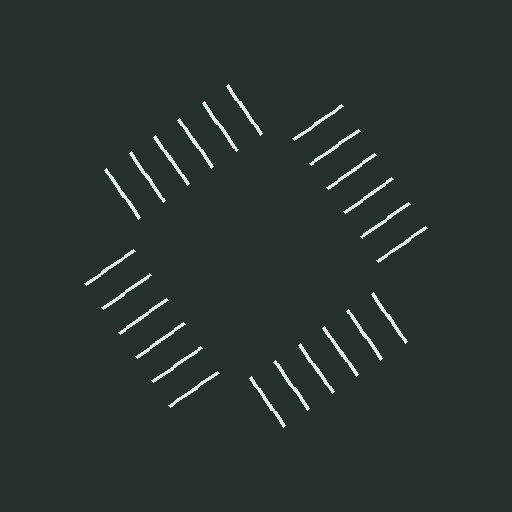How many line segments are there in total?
24 — 6 along each of the 4 edges.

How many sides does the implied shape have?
4 sides — the line-ends trace a square.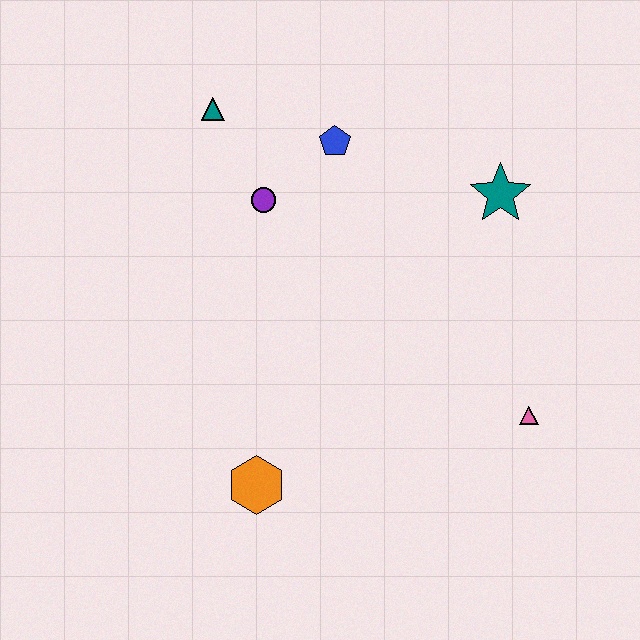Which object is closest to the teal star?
The blue pentagon is closest to the teal star.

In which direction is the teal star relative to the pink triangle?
The teal star is above the pink triangle.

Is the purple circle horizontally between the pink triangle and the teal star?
No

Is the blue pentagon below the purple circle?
No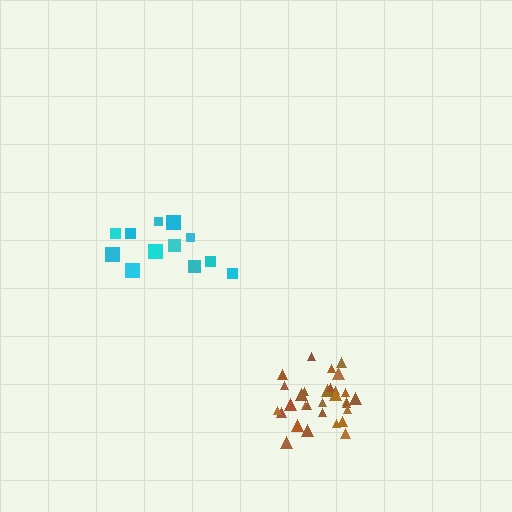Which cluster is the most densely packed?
Brown.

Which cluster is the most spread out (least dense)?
Cyan.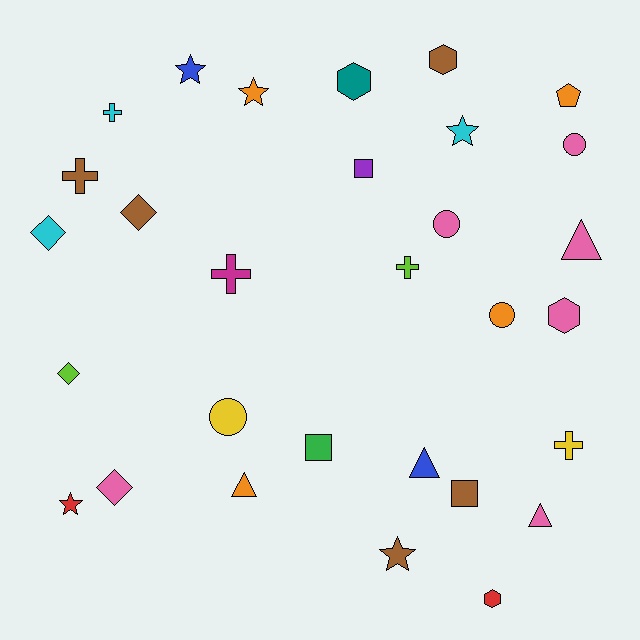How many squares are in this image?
There are 3 squares.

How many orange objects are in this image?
There are 4 orange objects.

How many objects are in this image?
There are 30 objects.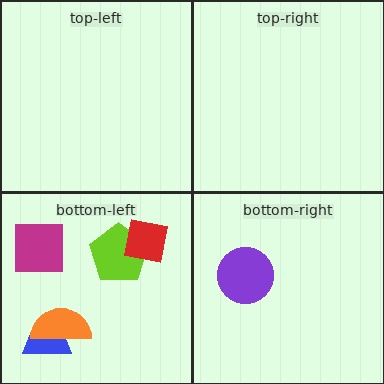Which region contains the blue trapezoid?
The bottom-left region.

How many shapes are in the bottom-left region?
5.